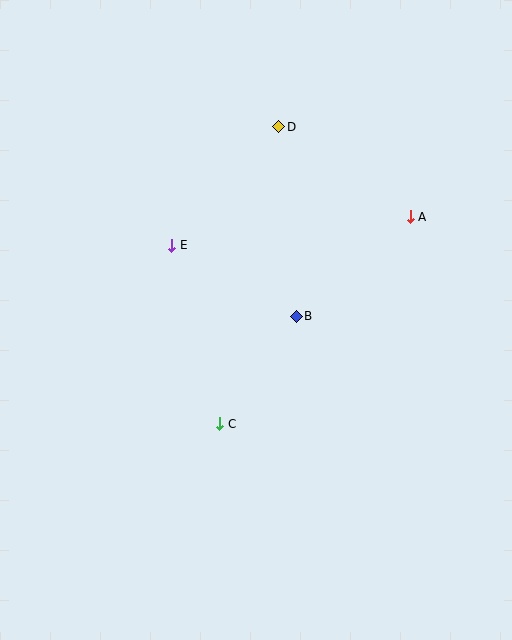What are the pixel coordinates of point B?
Point B is at (296, 316).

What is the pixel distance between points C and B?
The distance between C and B is 132 pixels.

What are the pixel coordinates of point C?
Point C is at (220, 424).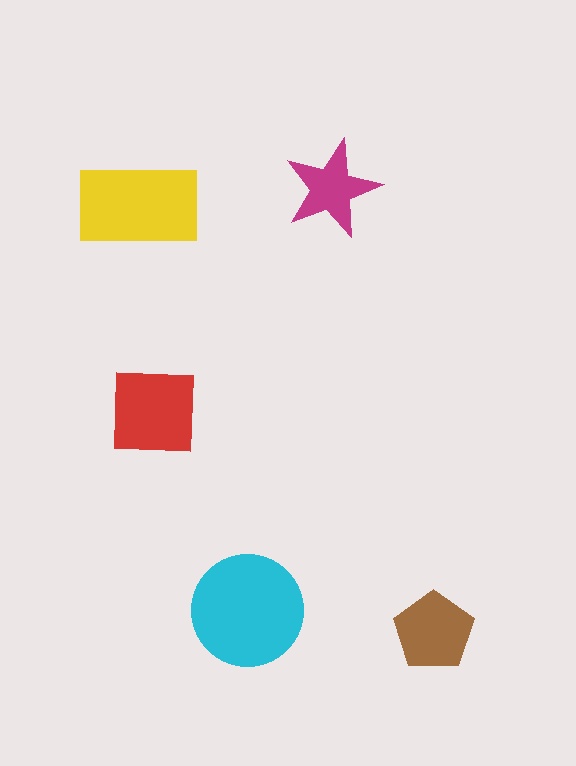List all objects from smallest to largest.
The magenta star, the brown pentagon, the red square, the yellow rectangle, the cyan circle.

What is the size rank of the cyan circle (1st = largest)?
1st.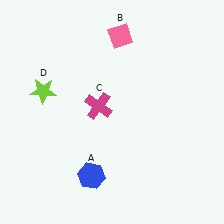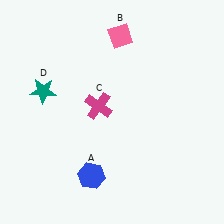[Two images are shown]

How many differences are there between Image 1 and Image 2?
There is 1 difference between the two images.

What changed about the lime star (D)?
In Image 1, D is lime. In Image 2, it changed to teal.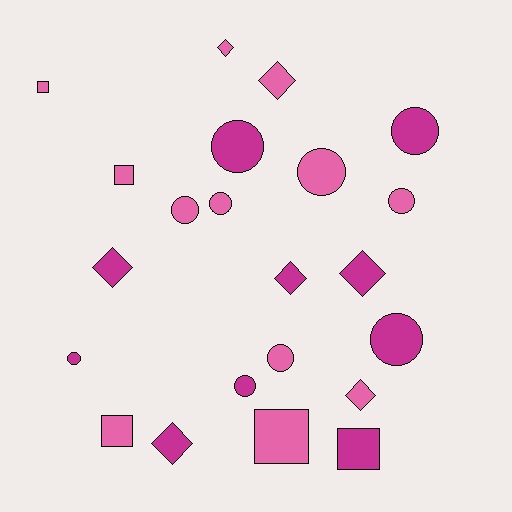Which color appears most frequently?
Pink, with 12 objects.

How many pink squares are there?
There are 4 pink squares.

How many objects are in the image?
There are 22 objects.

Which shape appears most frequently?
Circle, with 10 objects.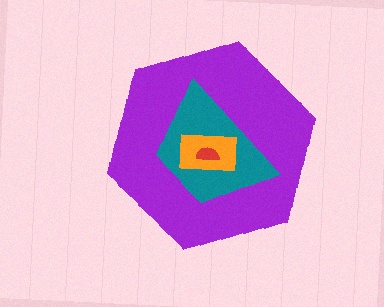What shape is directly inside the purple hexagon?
The teal trapezoid.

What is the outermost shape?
The purple hexagon.